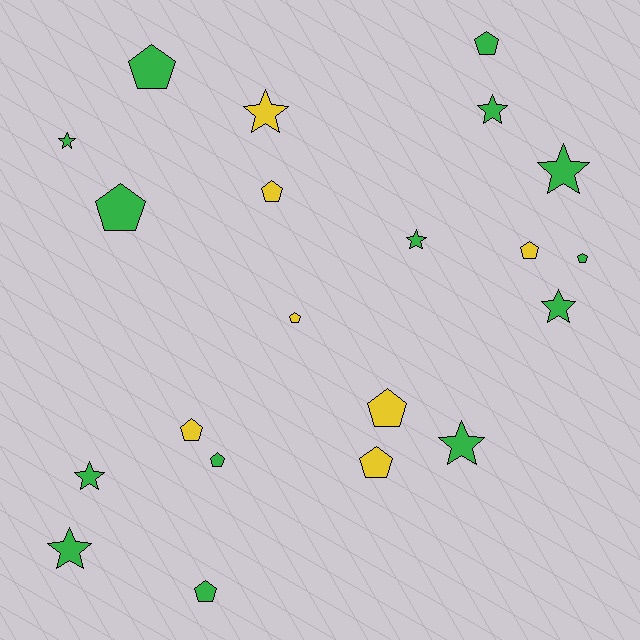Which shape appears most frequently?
Pentagon, with 12 objects.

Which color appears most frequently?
Green, with 14 objects.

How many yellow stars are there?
There is 1 yellow star.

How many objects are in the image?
There are 21 objects.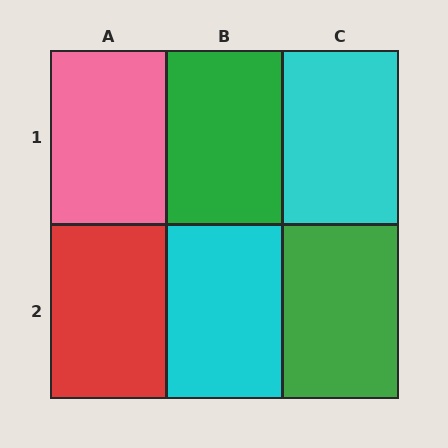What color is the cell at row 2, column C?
Green.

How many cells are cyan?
2 cells are cyan.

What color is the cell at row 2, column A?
Red.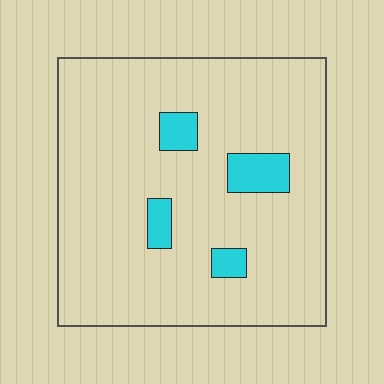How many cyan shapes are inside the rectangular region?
4.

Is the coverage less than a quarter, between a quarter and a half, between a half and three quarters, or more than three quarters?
Less than a quarter.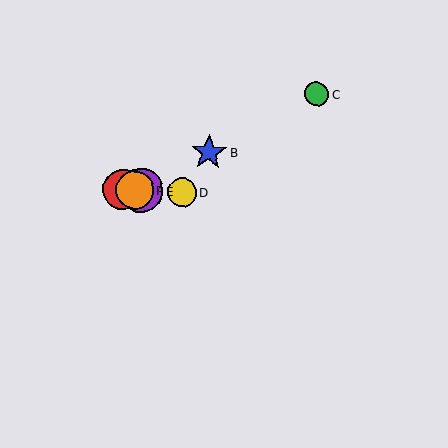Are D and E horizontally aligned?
Yes, both are at y≈192.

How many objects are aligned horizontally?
4 objects (A, D, E, F) are aligned horizontally.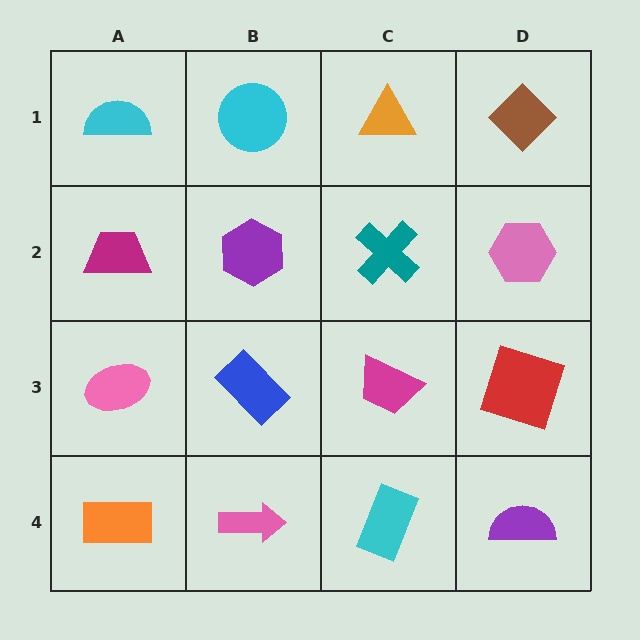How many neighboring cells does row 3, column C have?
4.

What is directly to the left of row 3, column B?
A pink ellipse.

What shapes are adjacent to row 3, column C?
A teal cross (row 2, column C), a cyan rectangle (row 4, column C), a blue rectangle (row 3, column B), a red square (row 3, column D).